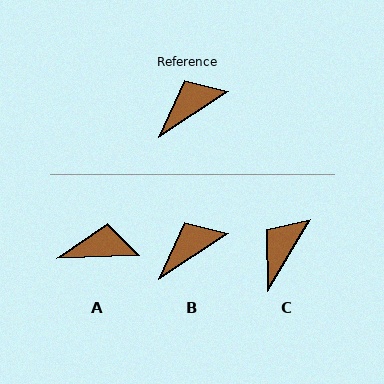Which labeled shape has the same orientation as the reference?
B.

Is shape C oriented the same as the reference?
No, it is off by about 25 degrees.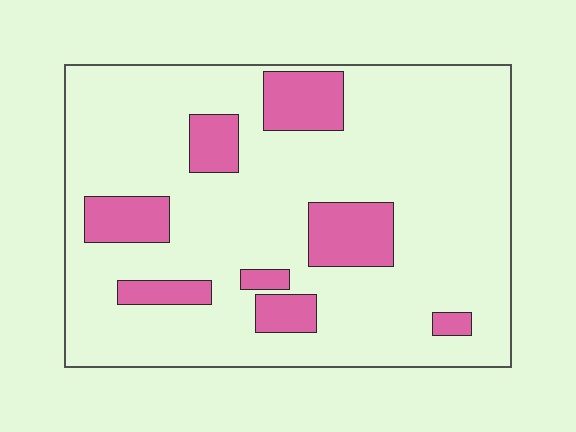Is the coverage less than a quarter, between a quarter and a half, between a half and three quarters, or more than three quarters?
Less than a quarter.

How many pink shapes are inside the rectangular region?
8.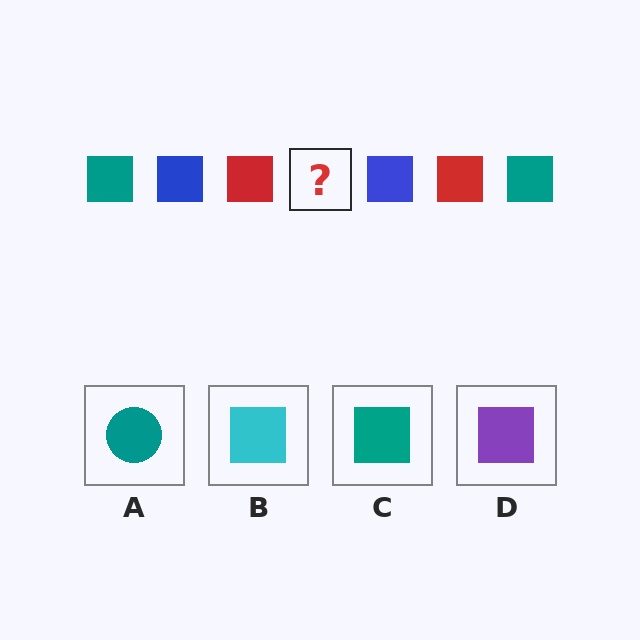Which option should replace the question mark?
Option C.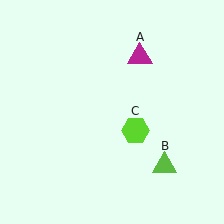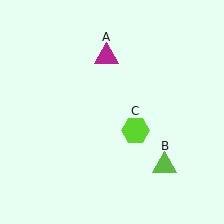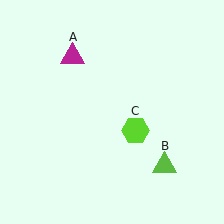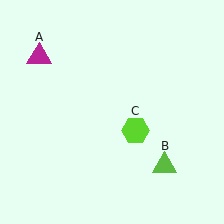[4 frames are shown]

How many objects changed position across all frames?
1 object changed position: magenta triangle (object A).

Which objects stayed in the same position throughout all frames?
Lime triangle (object B) and lime hexagon (object C) remained stationary.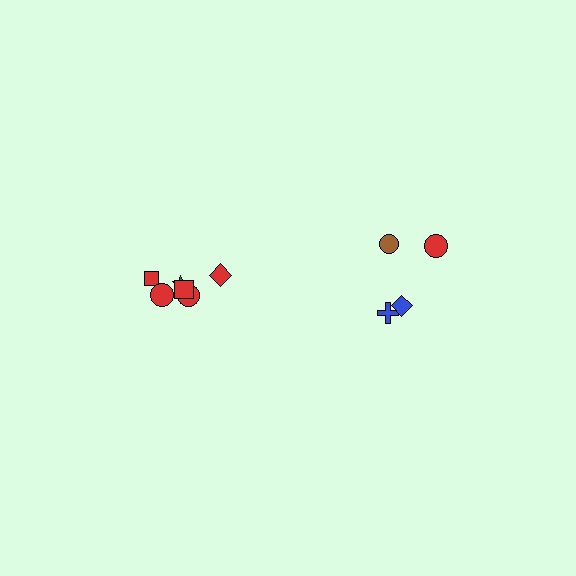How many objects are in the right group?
There are 4 objects.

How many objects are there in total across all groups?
There are 10 objects.